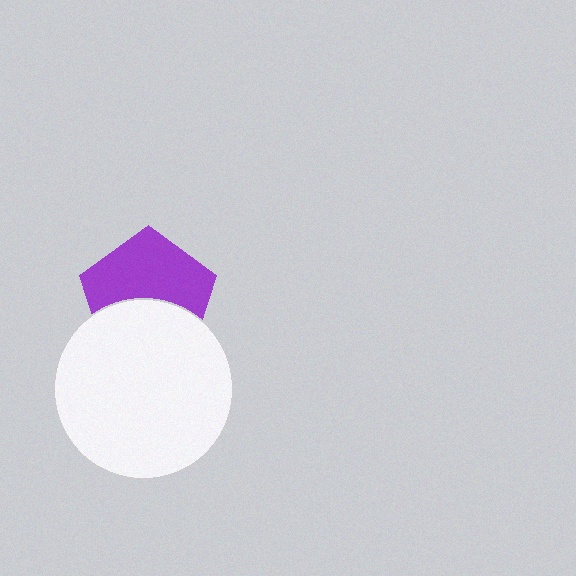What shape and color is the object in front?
The object in front is a white circle.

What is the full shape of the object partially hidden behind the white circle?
The partially hidden object is a purple pentagon.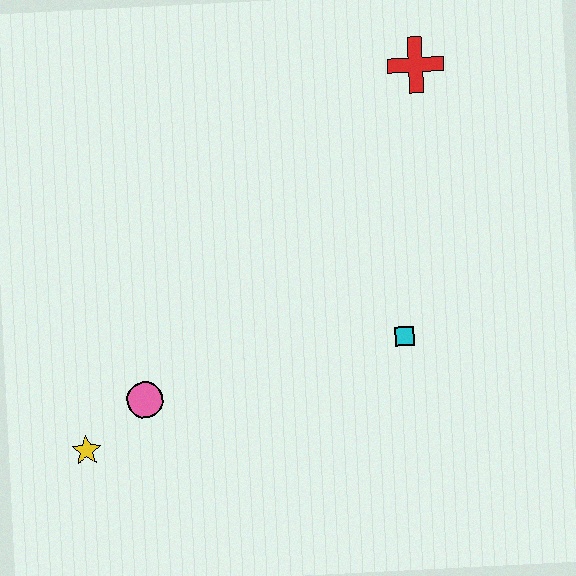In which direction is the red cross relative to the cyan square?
The red cross is above the cyan square.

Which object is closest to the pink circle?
The yellow star is closest to the pink circle.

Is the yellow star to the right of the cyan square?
No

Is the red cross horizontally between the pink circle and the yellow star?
No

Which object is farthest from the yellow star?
The red cross is farthest from the yellow star.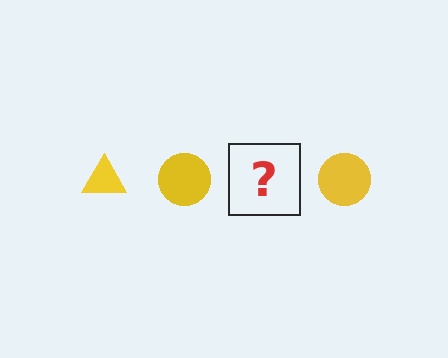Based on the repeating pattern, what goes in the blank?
The blank should be a yellow triangle.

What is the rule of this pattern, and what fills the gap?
The rule is that the pattern cycles through triangle, circle shapes in yellow. The gap should be filled with a yellow triangle.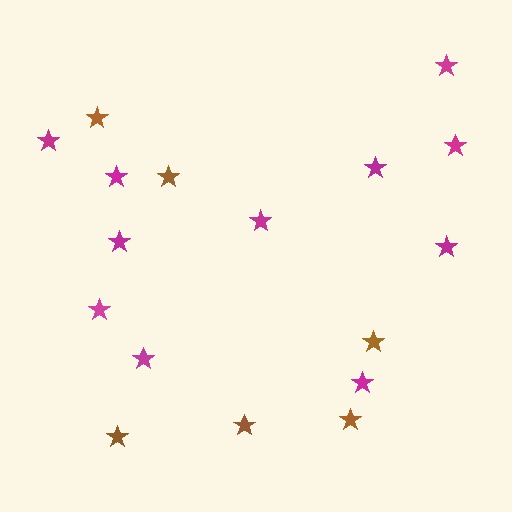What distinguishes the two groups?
There are 2 groups: one group of magenta stars (11) and one group of brown stars (6).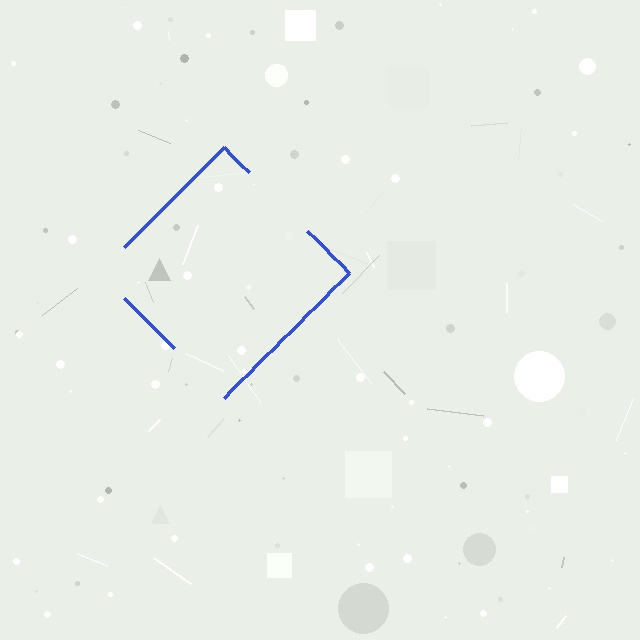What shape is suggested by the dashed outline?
The dashed outline suggests a diamond.